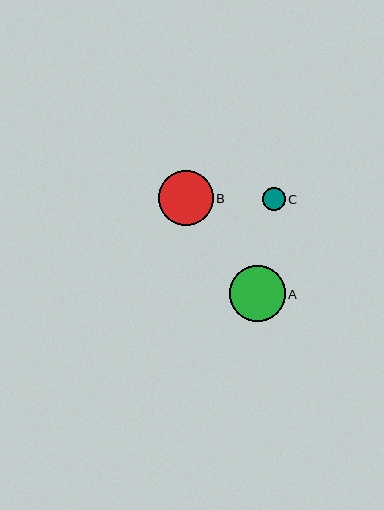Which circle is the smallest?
Circle C is the smallest with a size of approximately 23 pixels.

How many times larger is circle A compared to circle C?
Circle A is approximately 2.4 times the size of circle C.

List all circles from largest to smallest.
From largest to smallest: A, B, C.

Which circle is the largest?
Circle A is the largest with a size of approximately 56 pixels.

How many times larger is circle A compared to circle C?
Circle A is approximately 2.4 times the size of circle C.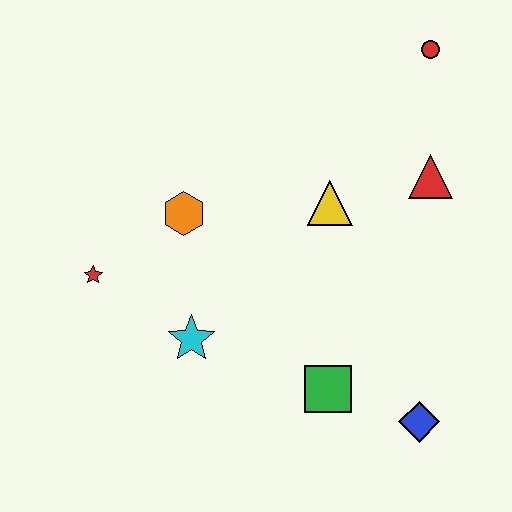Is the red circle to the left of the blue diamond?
No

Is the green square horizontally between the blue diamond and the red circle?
No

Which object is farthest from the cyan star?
The red circle is farthest from the cyan star.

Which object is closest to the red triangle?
The yellow triangle is closest to the red triangle.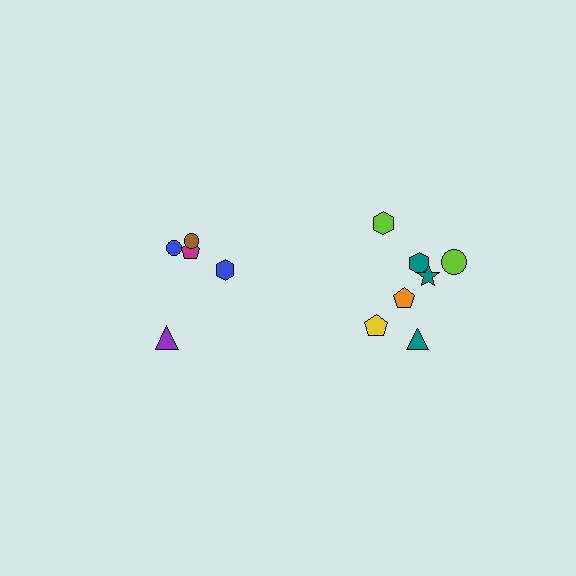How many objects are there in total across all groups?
There are 12 objects.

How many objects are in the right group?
There are 7 objects.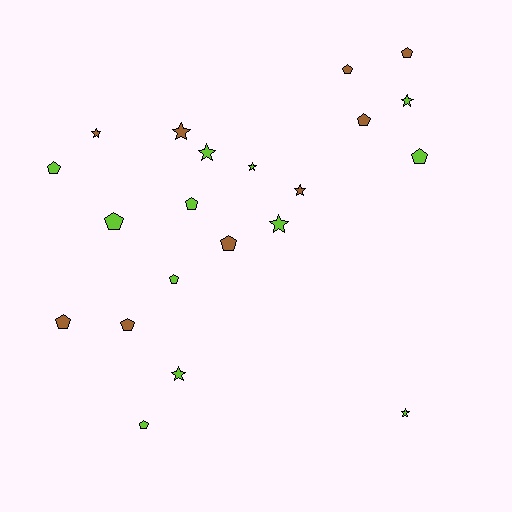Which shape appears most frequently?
Pentagon, with 12 objects.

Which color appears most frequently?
Lime, with 12 objects.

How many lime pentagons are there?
There are 6 lime pentagons.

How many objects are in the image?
There are 21 objects.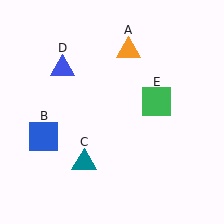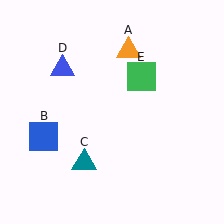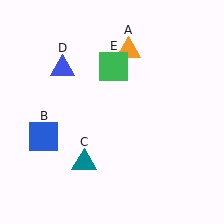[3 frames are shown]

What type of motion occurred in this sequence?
The green square (object E) rotated counterclockwise around the center of the scene.